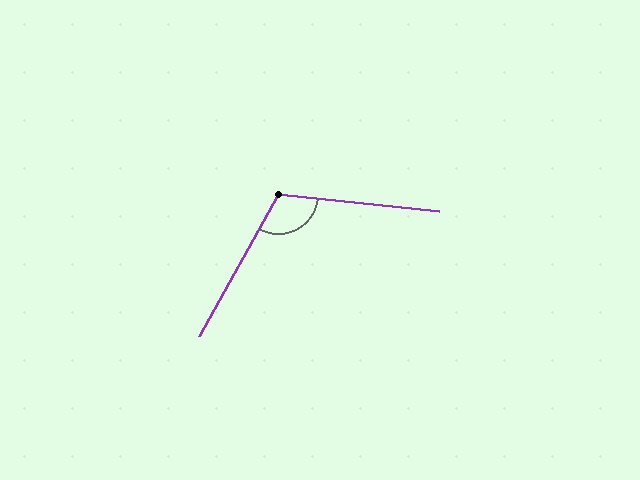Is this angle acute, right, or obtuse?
It is obtuse.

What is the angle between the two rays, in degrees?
Approximately 113 degrees.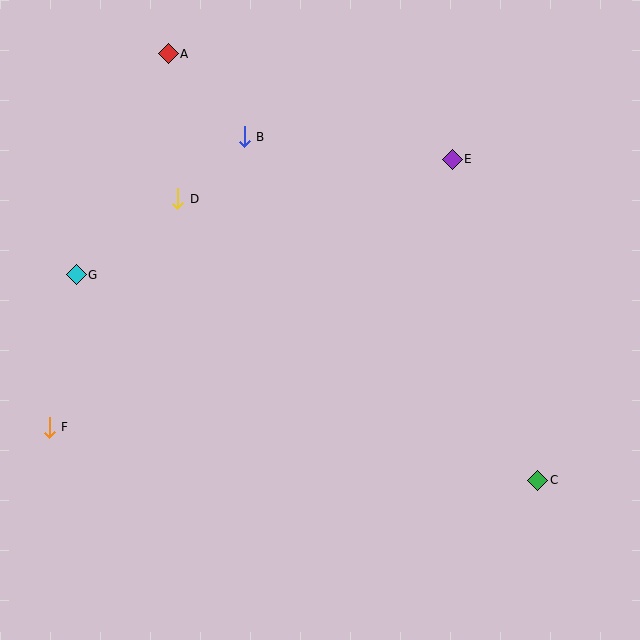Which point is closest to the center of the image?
Point D at (178, 199) is closest to the center.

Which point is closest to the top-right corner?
Point E is closest to the top-right corner.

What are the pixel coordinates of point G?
Point G is at (76, 275).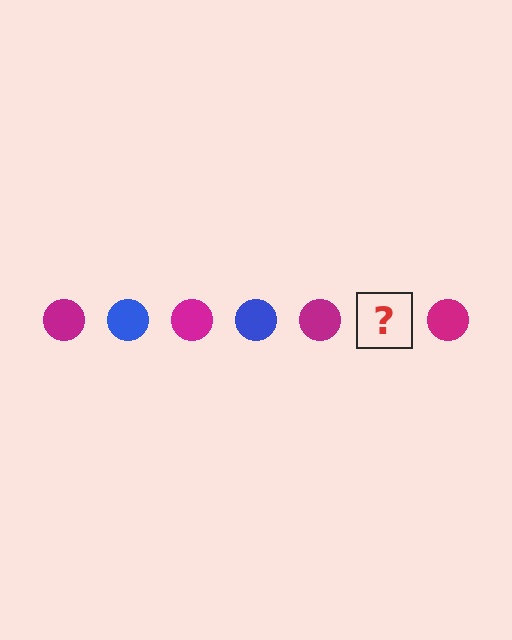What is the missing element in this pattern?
The missing element is a blue circle.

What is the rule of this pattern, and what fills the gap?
The rule is that the pattern cycles through magenta, blue circles. The gap should be filled with a blue circle.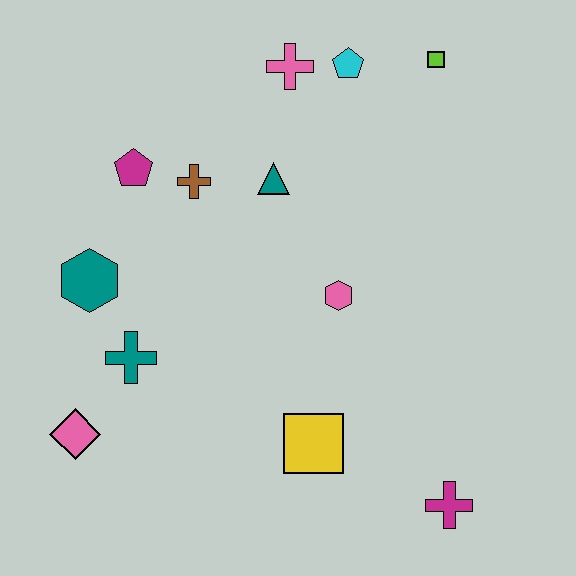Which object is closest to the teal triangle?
The brown cross is closest to the teal triangle.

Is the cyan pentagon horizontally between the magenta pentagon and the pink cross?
No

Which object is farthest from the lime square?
The pink diamond is farthest from the lime square.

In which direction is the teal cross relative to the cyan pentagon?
The teal cross is below the cyan pentagon.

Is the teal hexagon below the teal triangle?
Yes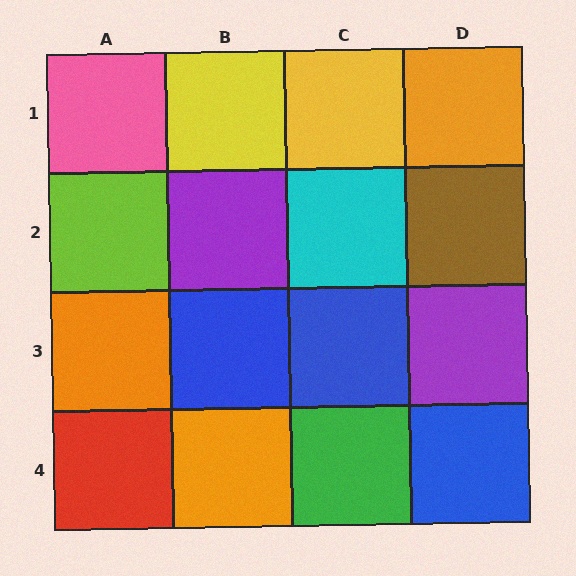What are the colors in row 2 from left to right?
Lime, purple, cyan, brown.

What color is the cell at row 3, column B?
Blue.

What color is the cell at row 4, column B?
Orange.